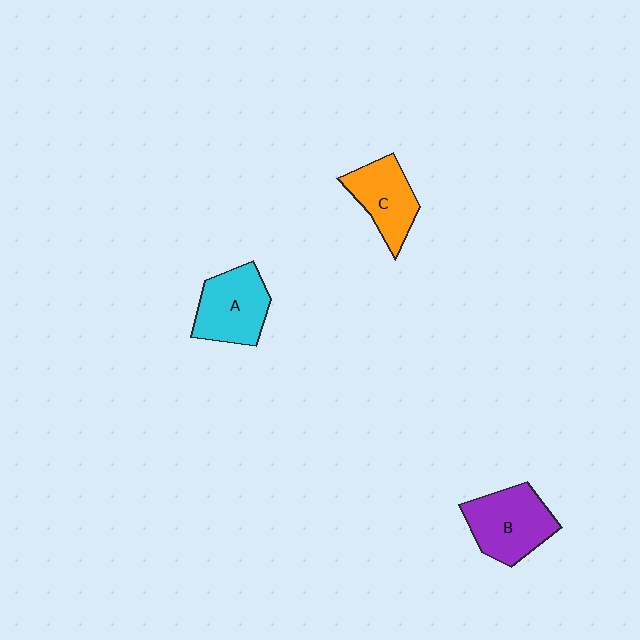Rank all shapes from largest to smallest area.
From largest to smallest: B (purple), A (cyan), C (orange).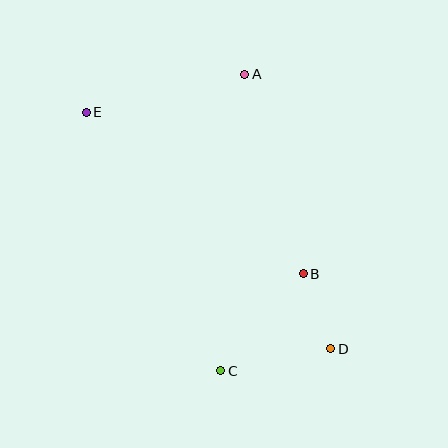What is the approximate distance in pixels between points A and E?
The distance between A and E is approximately 163 pixels.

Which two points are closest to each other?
Points B and D are closest to each other.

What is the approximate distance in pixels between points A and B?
The distance between A and B is approximately 208 pixels.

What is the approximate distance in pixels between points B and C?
The distance between B and C is approximately 127 pixels.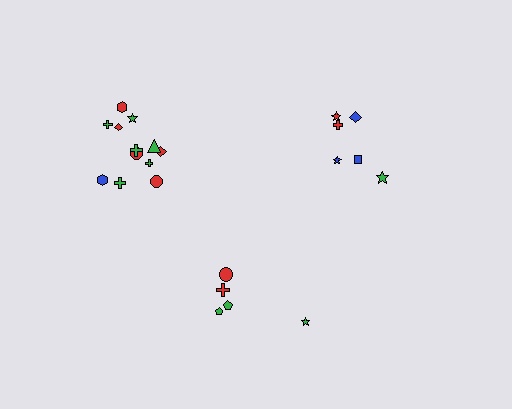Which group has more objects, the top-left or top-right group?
The top-left group.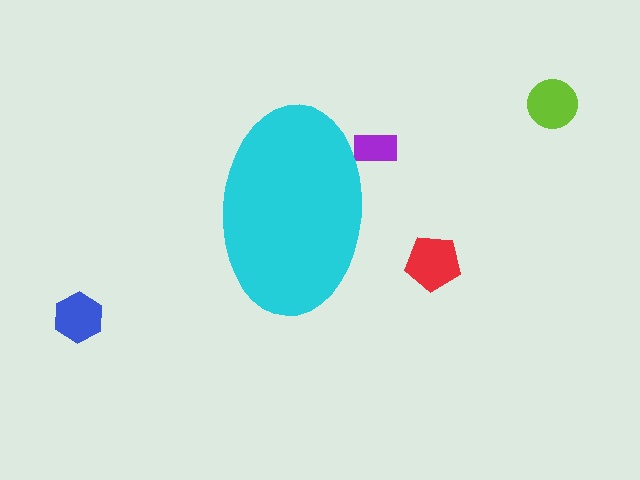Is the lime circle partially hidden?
No, the lime circle is fully visible.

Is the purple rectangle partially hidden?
Yes, the purple rectangle is partially hidden behind the cyan ellipse.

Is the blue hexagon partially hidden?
No, the blue hexagon is fully visible.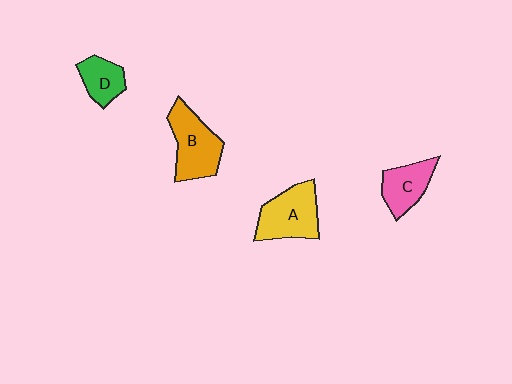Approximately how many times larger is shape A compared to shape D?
Approximately 1.7 times.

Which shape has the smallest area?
Shape D (green).